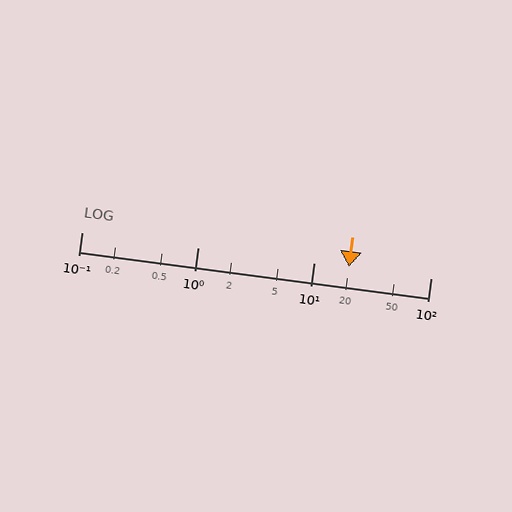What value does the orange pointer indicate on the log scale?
The pointer indicates approximately 20.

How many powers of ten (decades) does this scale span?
The scale spans 3 decades, from 0.1 to 100.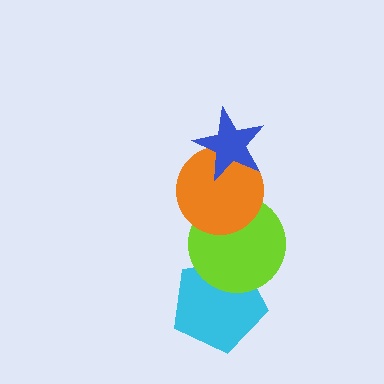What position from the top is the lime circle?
The lime circle is 3rd from the top.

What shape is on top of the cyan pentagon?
The lime circle is on top of the cyan pentagon.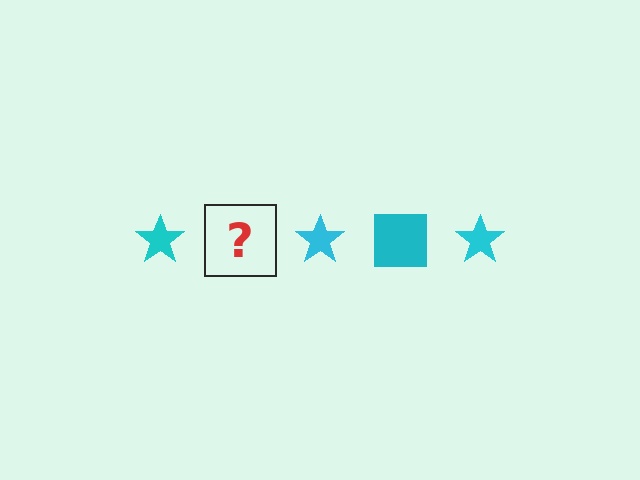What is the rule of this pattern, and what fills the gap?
The rule is that the pattern cycles through star, square shapes in cyan. The gap should be filled with a cyan square.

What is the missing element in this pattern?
The missing element is a cyan square.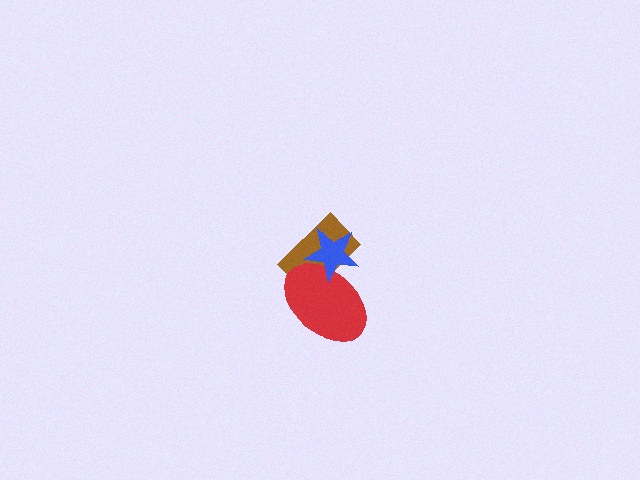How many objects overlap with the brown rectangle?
2 objects overlap with the brown rectangle.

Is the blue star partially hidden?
No, no other shape covers it.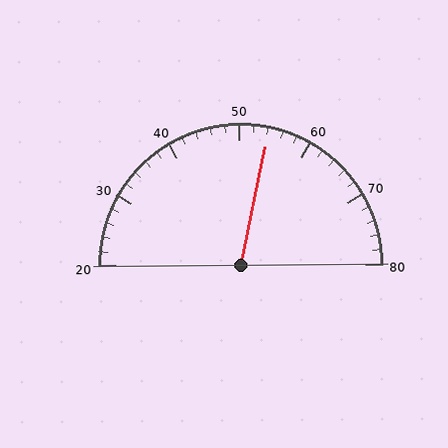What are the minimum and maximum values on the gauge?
The gauge ranges from 20 to 80.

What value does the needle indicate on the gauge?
The needle indicates approximately 54.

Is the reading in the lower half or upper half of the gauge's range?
The reading is in the upper half of the range (20 to 80).